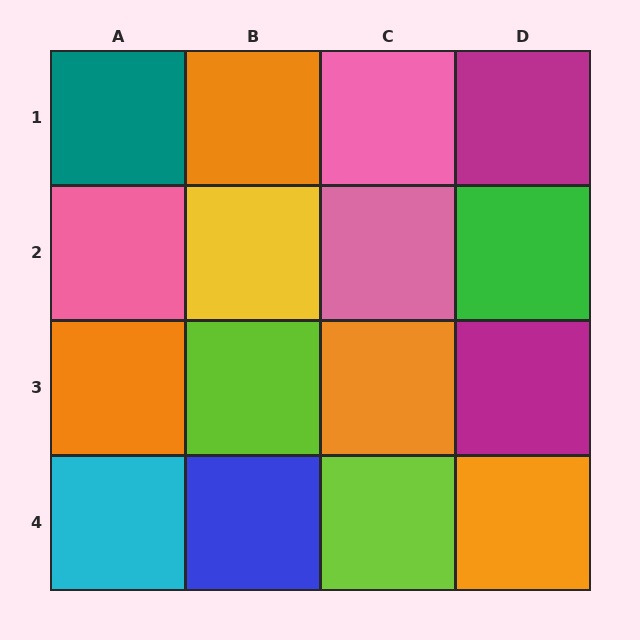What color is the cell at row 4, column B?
Blue.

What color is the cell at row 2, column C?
Pink.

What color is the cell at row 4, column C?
Lime.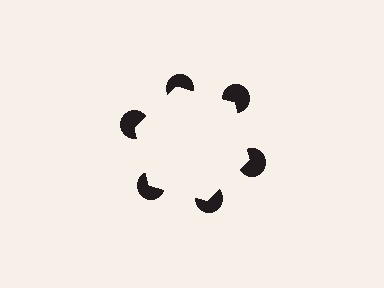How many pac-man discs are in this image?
There are 6 — one at each vertex of the illusory hexagon.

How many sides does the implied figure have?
6 sides.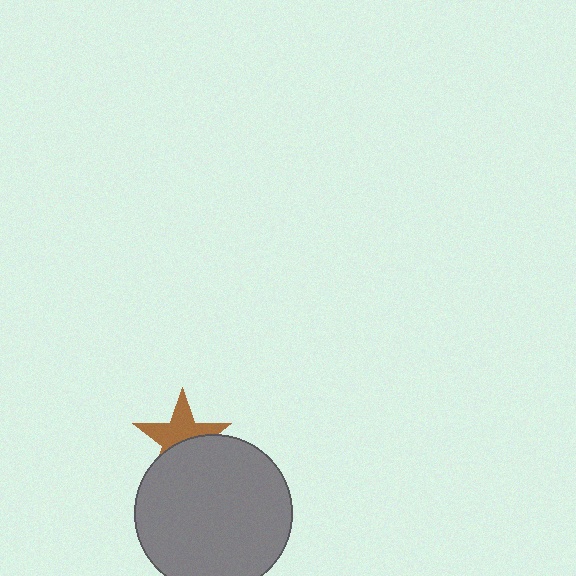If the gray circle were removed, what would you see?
You would see the complete brown star.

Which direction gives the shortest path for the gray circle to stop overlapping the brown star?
Moving down gives the shortest separation.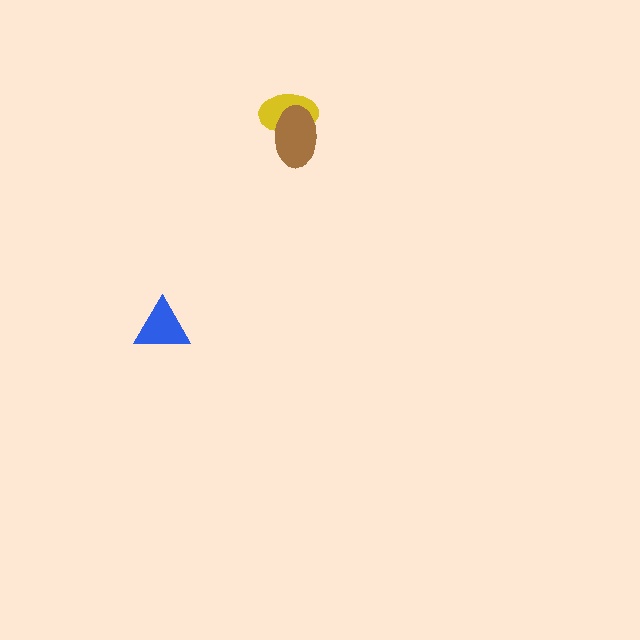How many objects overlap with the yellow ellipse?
1 object overlaps with the yellow ellipse.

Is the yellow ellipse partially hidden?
Yes, it is partially covered by another shape.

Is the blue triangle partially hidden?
No, no other shape covers it.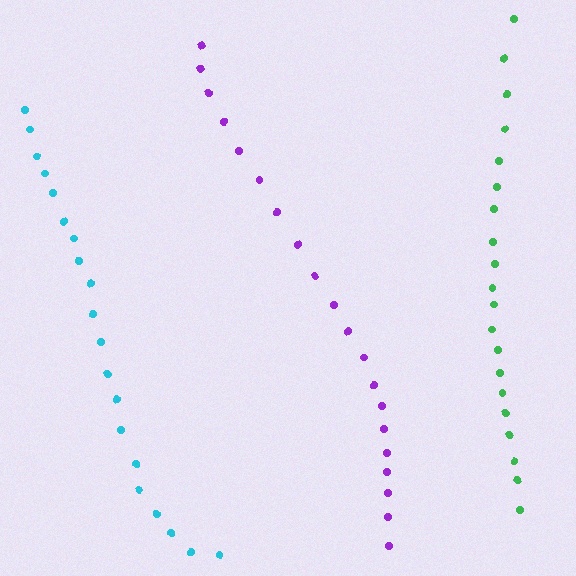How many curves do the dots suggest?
There are 3 distinct paths.